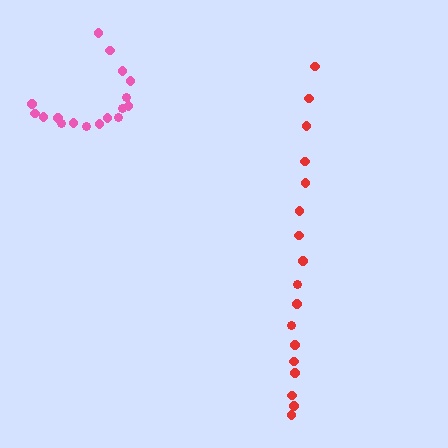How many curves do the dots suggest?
There are 2 distinct paths.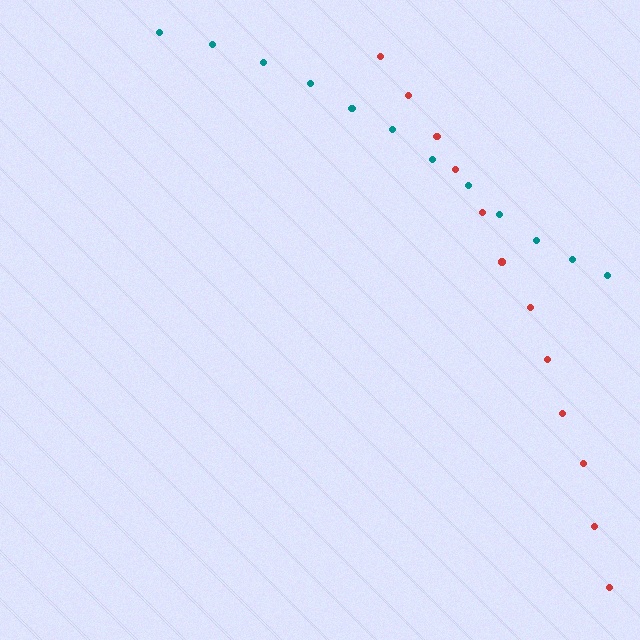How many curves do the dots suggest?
There are 2 distinct paths.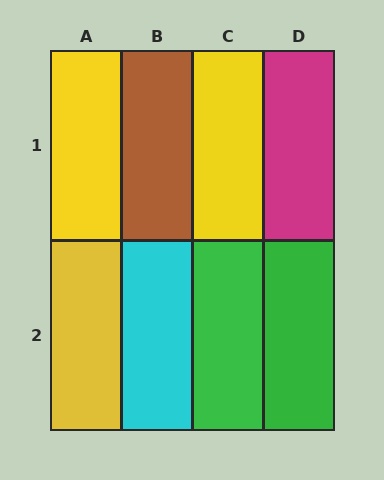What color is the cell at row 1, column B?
Brown.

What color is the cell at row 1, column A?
Yellow.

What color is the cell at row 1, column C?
Yellow.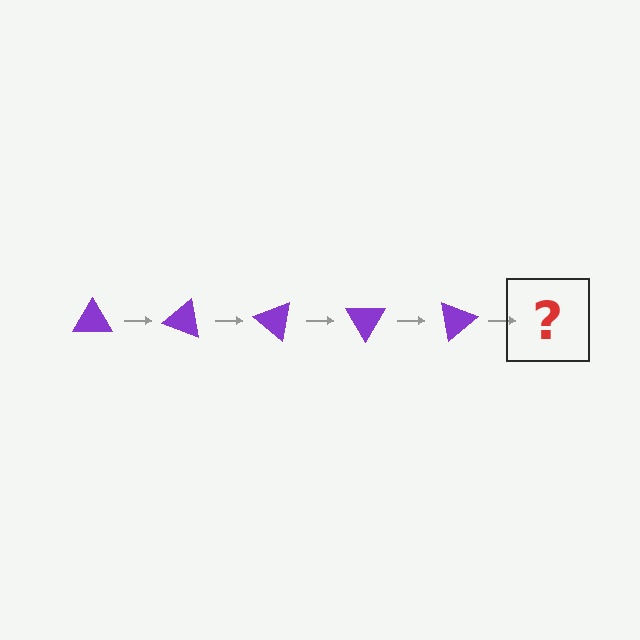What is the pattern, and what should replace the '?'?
The pattern is that the triangle rotates 20 degrees each step. The '?' should be a purple triangle rotated 100 degrees.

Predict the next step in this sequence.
The next step is a purple triangle rotated 100 degrees.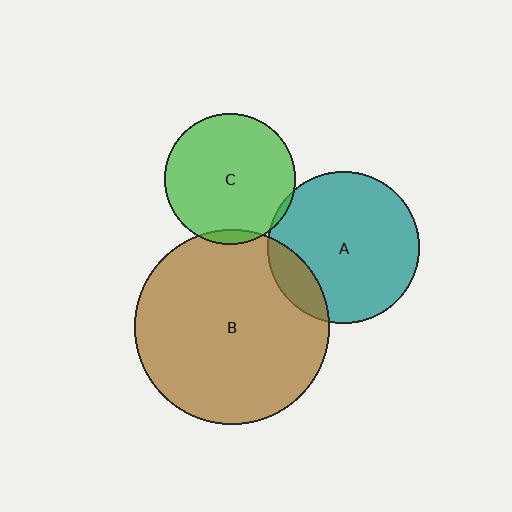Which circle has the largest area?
Circle B (brown).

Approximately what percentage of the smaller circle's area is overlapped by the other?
Approximately 15%.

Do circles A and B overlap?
Yes.